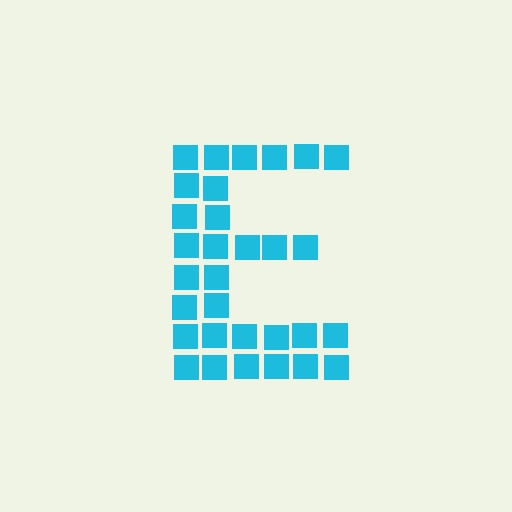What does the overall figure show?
The overall figure shows the letter E.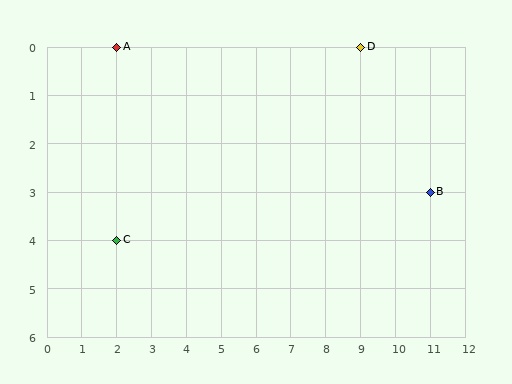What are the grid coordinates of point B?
Point B is at grid coordinates (11, 3).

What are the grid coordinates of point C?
Point C is at grid coordinates (2, 4).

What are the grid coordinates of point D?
Point D is at grid coordinates (9, 0).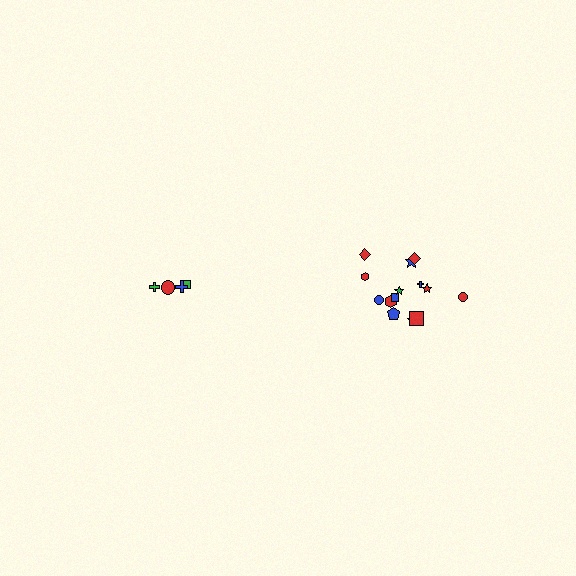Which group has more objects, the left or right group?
The right group.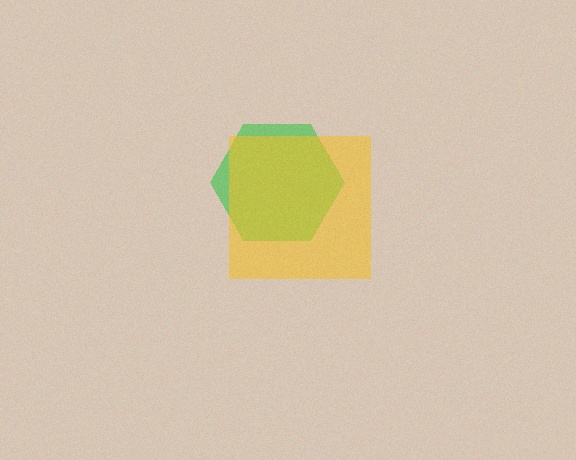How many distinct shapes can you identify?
There are 2 distinct shapes: a green hexagon, a yellow square.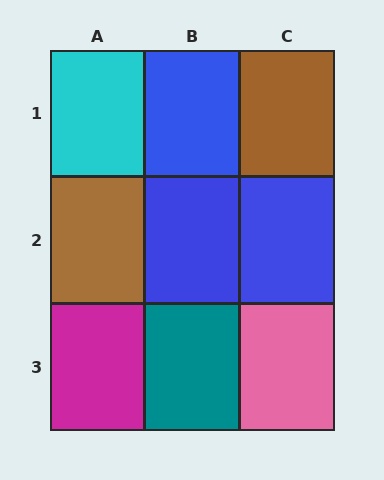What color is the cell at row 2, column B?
Blue.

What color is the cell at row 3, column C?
Pink.